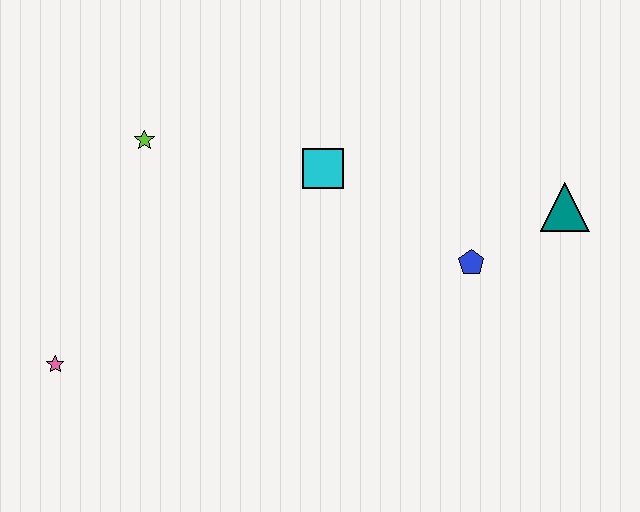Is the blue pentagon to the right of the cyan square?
Yes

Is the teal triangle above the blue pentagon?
Yes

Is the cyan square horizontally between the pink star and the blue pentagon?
Yes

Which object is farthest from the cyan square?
The pink star is farthest from the cyan square.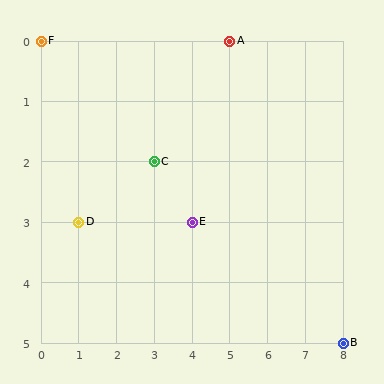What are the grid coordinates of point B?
Point B is at grid coordinates (8, 5).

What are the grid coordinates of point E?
Point E is at grid coordinates (4, 3).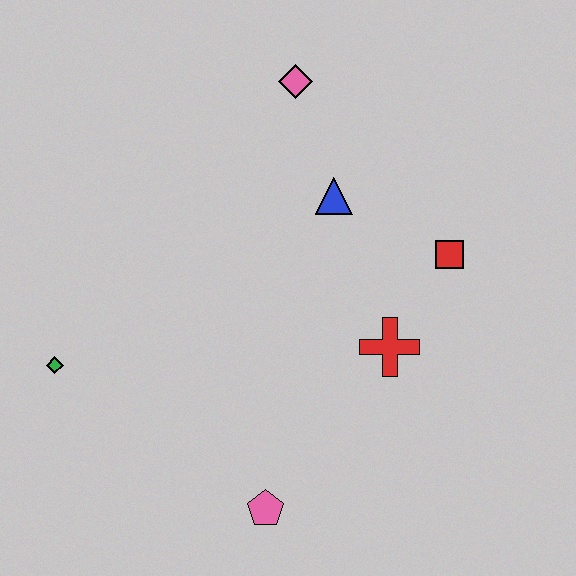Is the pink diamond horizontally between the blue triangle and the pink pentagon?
Yes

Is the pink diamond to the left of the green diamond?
No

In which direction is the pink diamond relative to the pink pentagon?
The pink diamond is above the pink pentagon.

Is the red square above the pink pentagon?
Yes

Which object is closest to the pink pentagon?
The red cross is closest to the pink pentagon.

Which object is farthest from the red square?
The green diamond is farthest from the red square.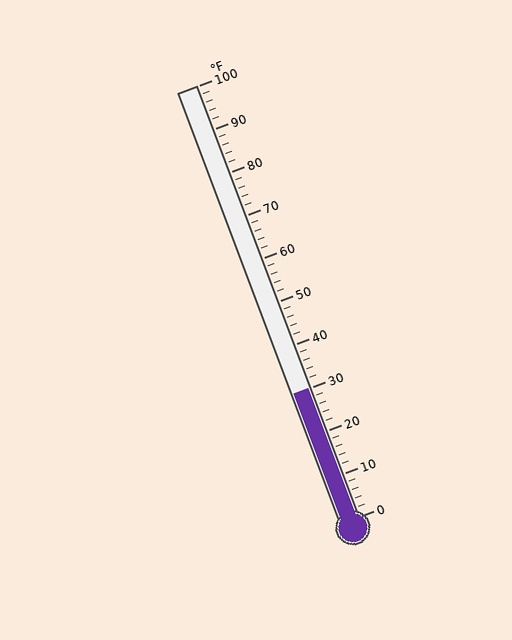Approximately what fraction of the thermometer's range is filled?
The thermometer is filled to approximately 30% of its range.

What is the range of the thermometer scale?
The thermometer scale ranges from 0°F to 100°F.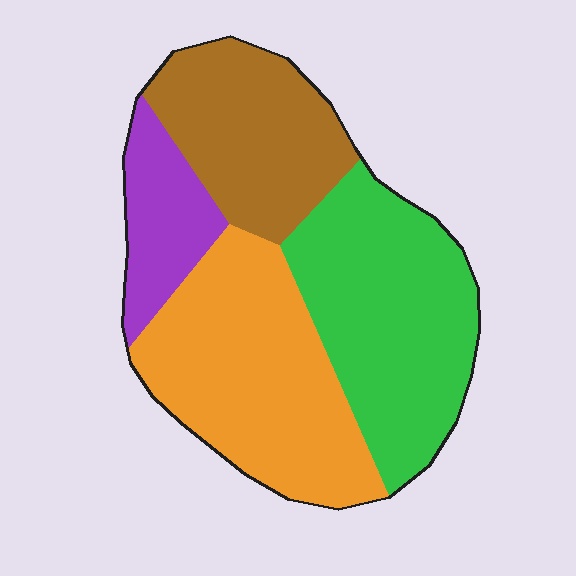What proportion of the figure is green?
Green takes up about one third (1/3) of the figure.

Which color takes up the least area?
Purple, at roughly 10%.